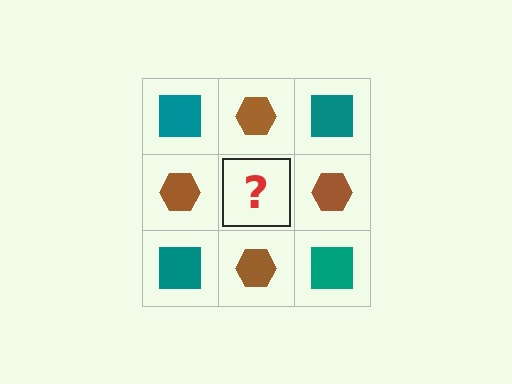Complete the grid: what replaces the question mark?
The question mark should be replaced with a teal square.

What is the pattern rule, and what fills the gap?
The rule is that it alternates teal square and brown hexagon in a checkerboard pattern. The gap should be filled with a teal square.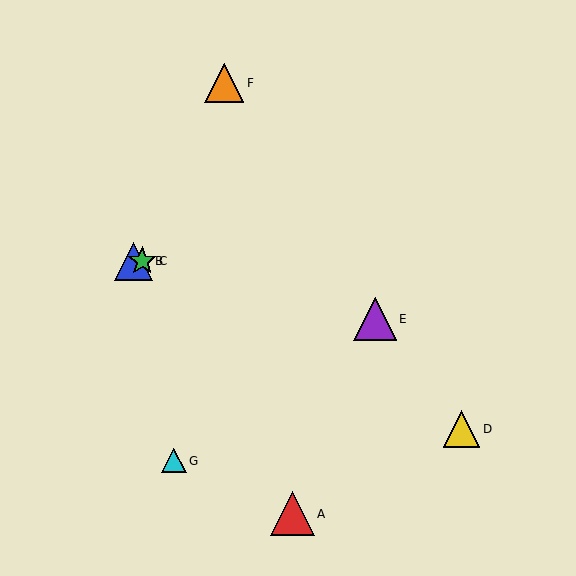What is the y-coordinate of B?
Object B is at y≈261.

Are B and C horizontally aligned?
Yes, both are at y≈261.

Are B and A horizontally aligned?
No, B is at y≈261 and A is at y≈514.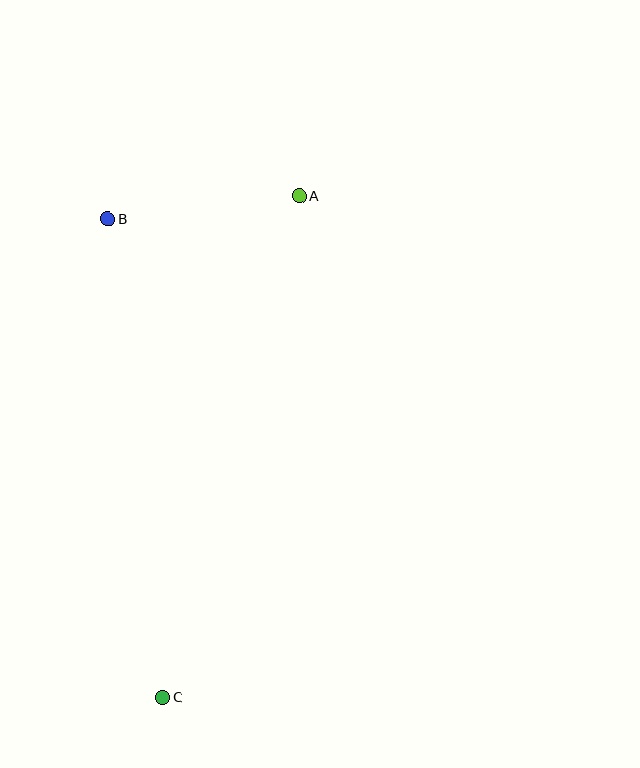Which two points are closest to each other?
Points A and B are closest to each other.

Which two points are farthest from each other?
Points A and C are farthest from each other.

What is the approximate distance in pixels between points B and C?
The distance between B and C is approximately 481 pixels.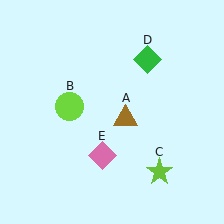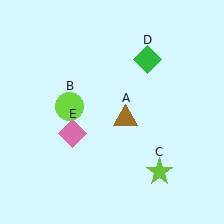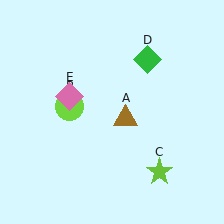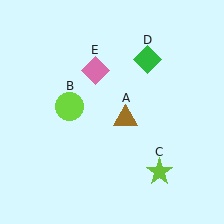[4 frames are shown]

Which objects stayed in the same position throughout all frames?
Brown triangle (object A) and lime circle (object B) and lime star (object C) and green diamond (object D) remained stationary.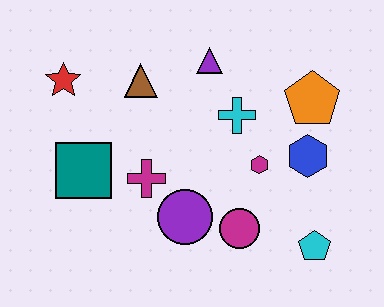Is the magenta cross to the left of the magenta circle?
Yes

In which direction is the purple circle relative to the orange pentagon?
The purple circle is to the left of the orange pentagon.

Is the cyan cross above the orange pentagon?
No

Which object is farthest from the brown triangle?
The cyan pentagon is farthest from the brown triangle.